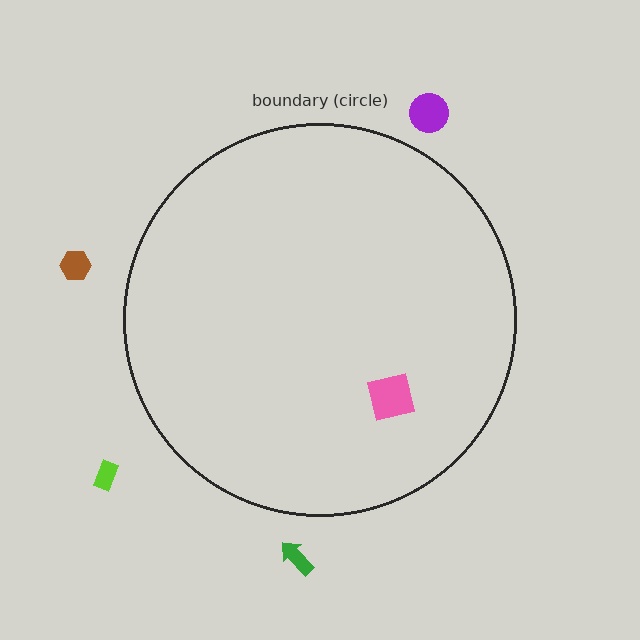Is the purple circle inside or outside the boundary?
Outside.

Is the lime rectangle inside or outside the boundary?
Outside.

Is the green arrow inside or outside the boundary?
Outside.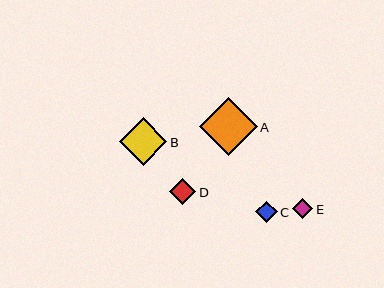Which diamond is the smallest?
Diamond E is the smallest with a size of approximately 20 pixels.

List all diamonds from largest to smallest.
From largest to smallest: A, B, D, C, E.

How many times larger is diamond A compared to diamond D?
Diamond A is approximately 2.2 times the size of diamond D.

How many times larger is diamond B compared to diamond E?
Diamond B is approximately 2.3 times the size of diamond E.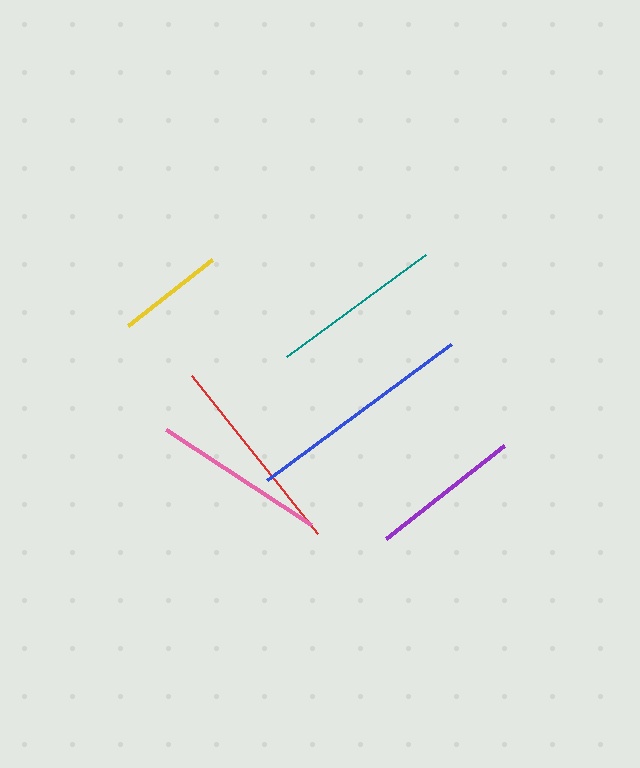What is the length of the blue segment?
The blue segment is approximately 229 pixels long.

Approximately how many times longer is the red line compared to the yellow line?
The red line is approximately 1.9 times the length of the yellow line.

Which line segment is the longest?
The blue line is the longest at approximately 229 pixels.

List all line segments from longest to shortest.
From longest to shortest: blue, red, pink, teal, purple, yellow.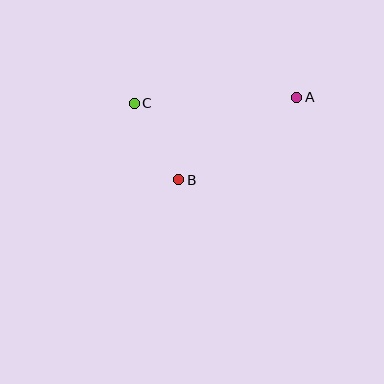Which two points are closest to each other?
Points B and C are closest to each other.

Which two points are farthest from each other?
Points A and C are farthest from each other.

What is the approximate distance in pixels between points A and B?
The distance between A and B is approximately 144 pixels.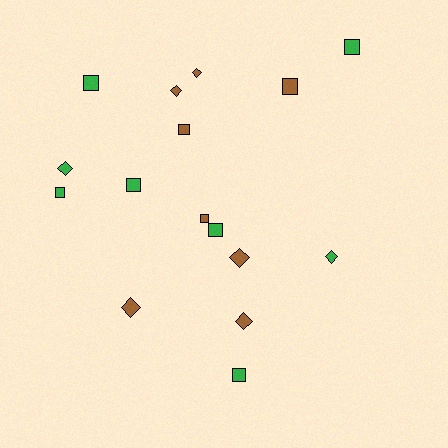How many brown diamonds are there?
There are 5 brown diamonds.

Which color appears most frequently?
Green, with 8 objects.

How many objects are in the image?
There are 16 objects.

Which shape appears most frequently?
Square, with 9 objects.